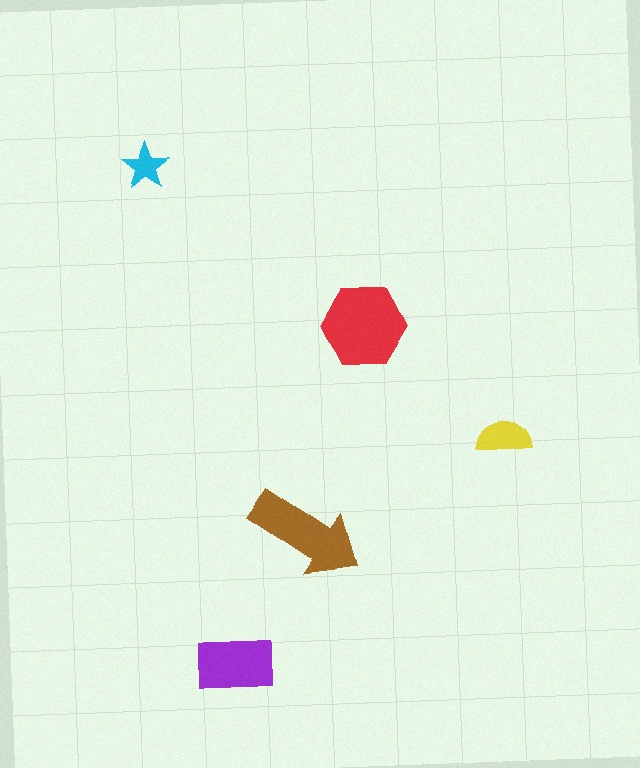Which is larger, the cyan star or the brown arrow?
The brown arrow.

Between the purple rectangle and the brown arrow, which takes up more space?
The brown arrow.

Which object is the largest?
The red hexagon.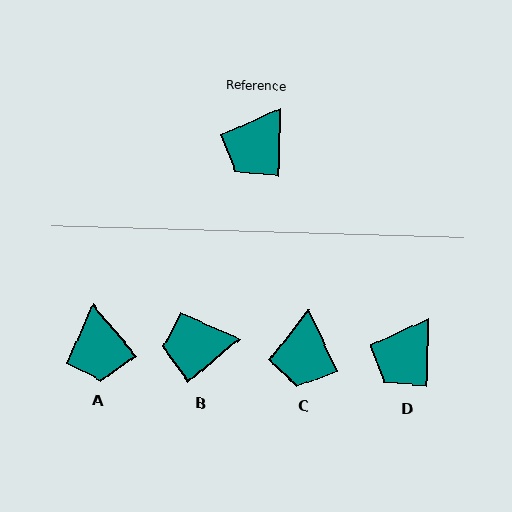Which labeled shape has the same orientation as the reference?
D.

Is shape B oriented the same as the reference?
No, it is off by about 49 degrees.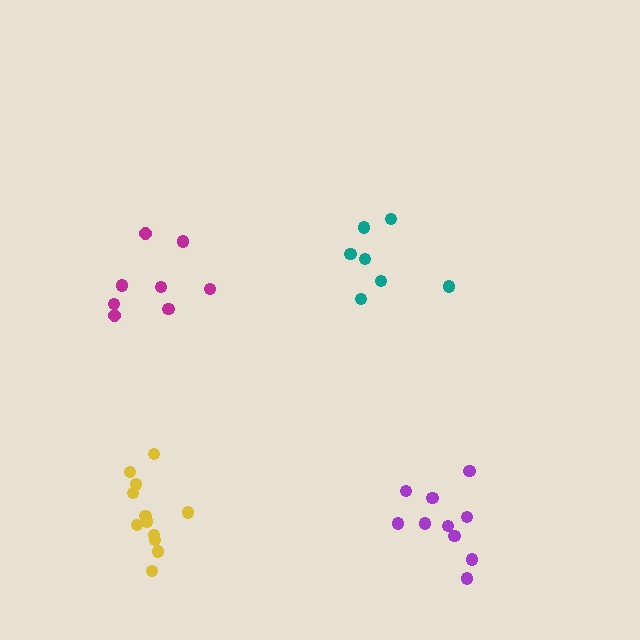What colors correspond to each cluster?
The clusters are colored: purple, magenta, yellow, teal.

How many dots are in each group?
Group 1: 10 dots, Group 2: 8 dots, Group 3: 12 dots, Group 4: 7 dots (37 total).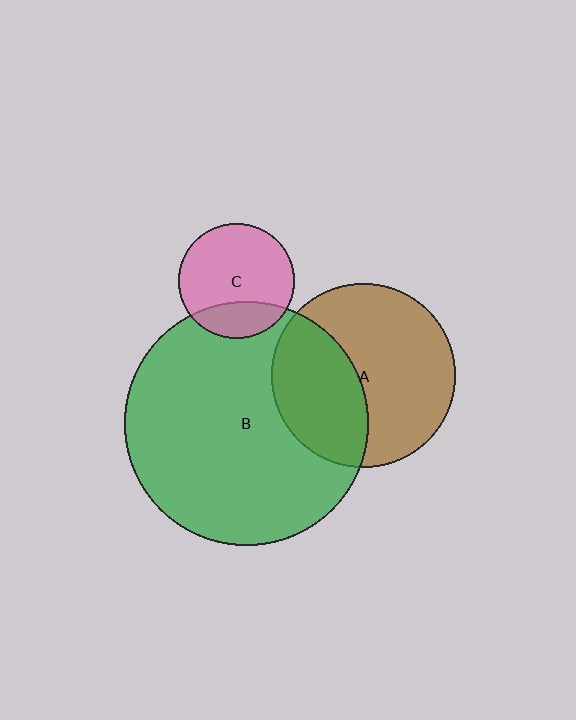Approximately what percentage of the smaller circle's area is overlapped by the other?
Approximately 40%.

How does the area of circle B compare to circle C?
Approximately 4.4 times.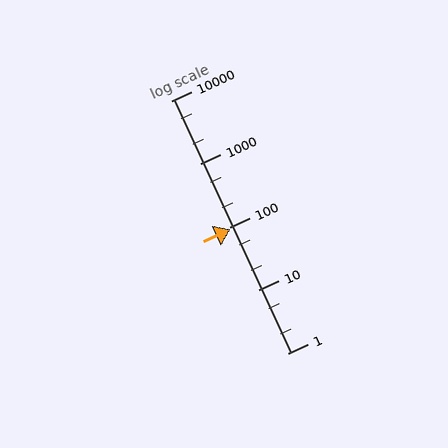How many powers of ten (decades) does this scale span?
The scale spans 4 decades, from 1 to 10000.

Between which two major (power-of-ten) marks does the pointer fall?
The pointer is between 10 and 100.